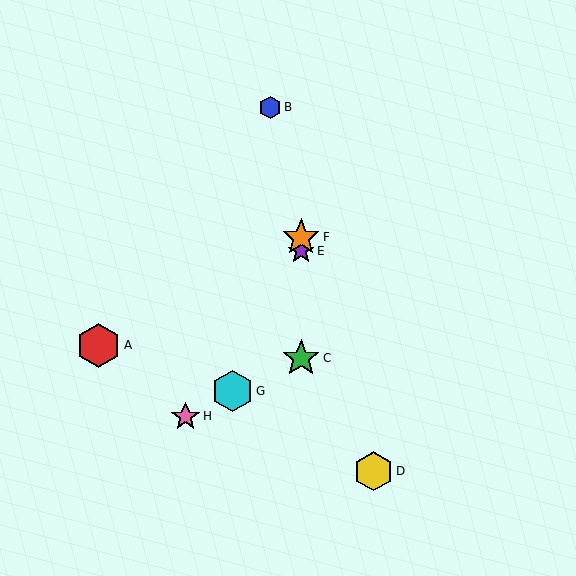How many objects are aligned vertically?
3 objects (C, E, F) are aligned vertically.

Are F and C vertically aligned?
Yes, both are at x≈301.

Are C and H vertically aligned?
No, C is at x≈301 and H is at x≈185.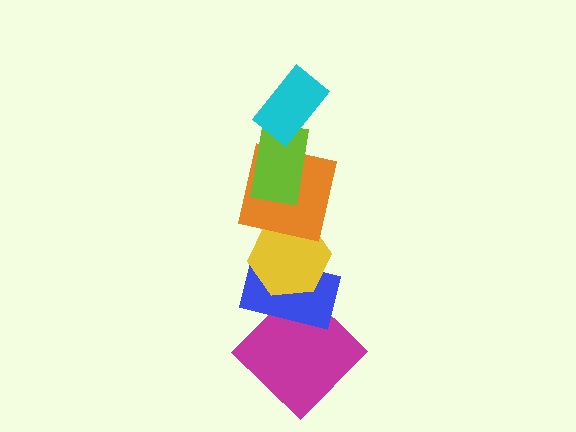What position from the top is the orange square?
The orange square is 3rd from the top.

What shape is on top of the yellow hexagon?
The orange square is on top of the yellow hexagon.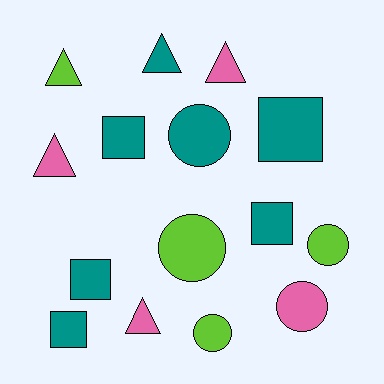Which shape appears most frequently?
Triangle, with 5 objects.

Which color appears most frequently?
Teal, with 7 objects.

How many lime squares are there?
There are no lime squares.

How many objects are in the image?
There are 15 objects.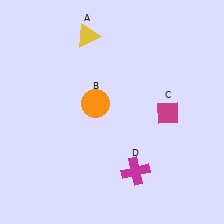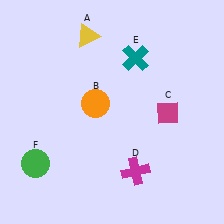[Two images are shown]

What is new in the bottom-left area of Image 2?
A green circle (F) was added in the bottom-left area of Image 2.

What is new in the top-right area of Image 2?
A teal cross (E) was added in the top-right area of Image 2.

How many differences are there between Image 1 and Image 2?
There are 2 differences between the two images.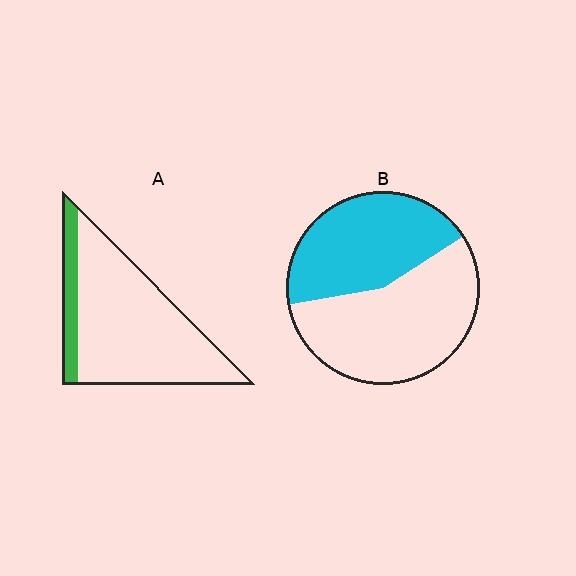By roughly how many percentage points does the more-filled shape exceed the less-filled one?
By roughly 30 percentage points (B over A).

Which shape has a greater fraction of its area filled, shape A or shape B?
Shape B.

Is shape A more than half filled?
No.